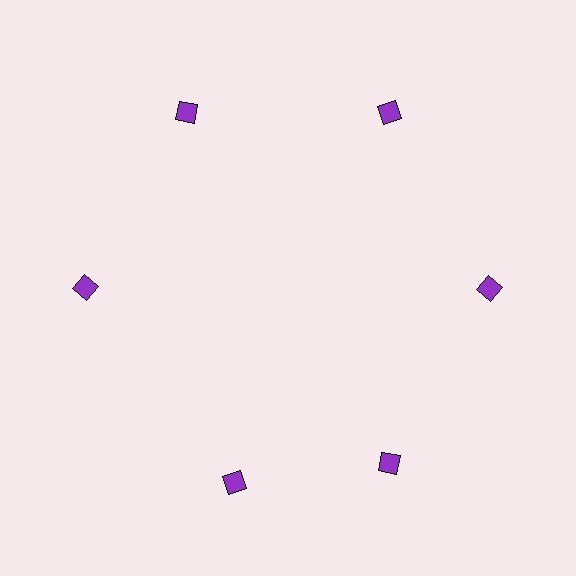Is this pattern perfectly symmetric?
No. The 6 purple diamonds are arranged in a ring, but one element near the 7 o'clock position is rotated out of alignment along the ring, breaking the 6-fold rotational symmetry.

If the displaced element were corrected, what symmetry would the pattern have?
It would have 6-fold rotational symmetry — the pattern would map onto itself every 60 degrees.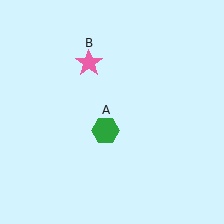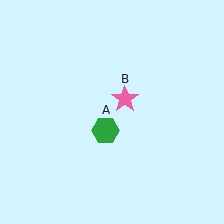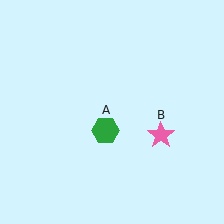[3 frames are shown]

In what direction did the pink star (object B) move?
The pink star (object B) moved down and to the right.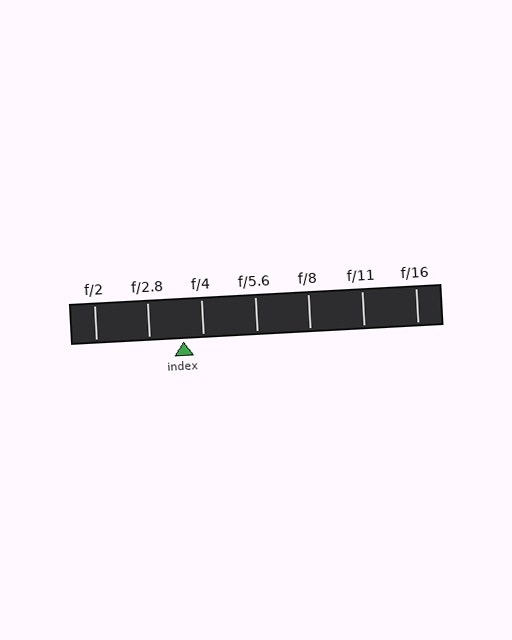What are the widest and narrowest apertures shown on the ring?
The widest aperture shown is f/2 and the narrowest is f/16.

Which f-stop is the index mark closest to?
The index mark is closest to f/4.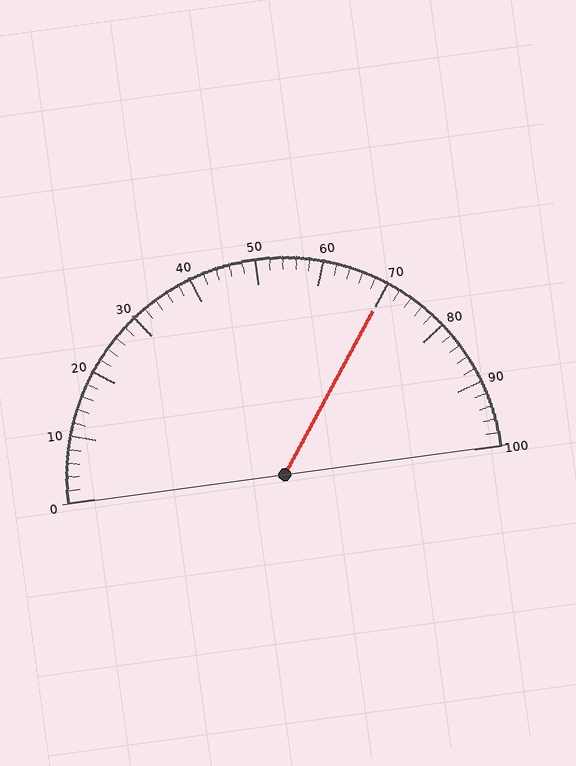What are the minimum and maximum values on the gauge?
The gauge ranges from 0 to 100.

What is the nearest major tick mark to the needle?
The nearest major tick mark is 70.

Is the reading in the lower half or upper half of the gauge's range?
The reading is in the upper half of the range (0 to 100).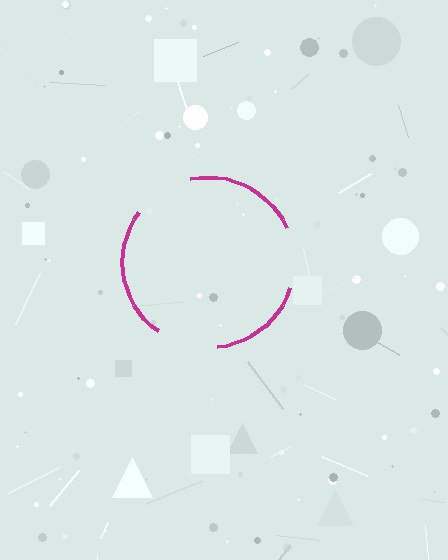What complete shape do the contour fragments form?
The contour fragments form a circle.